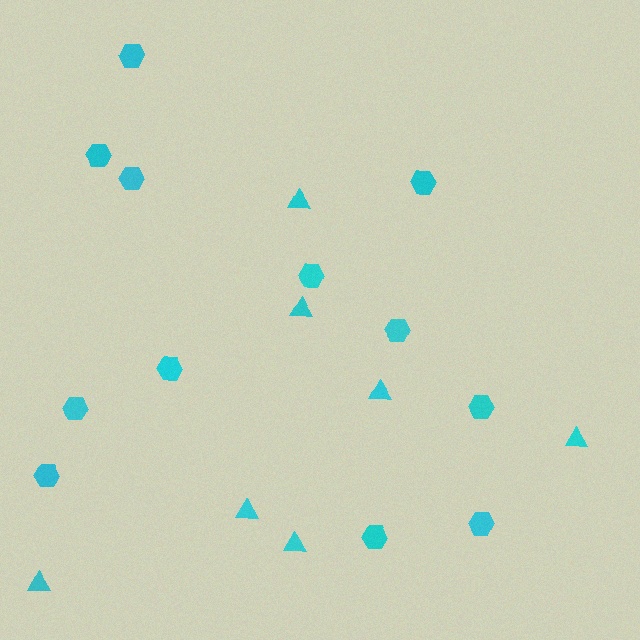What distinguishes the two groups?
There are 2 groups: one group of triangles (7) and one group of hexagons (12).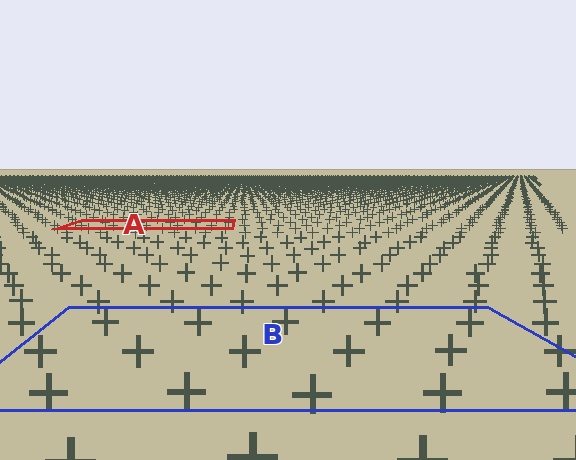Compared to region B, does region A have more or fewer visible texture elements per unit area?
Region A has more texture elements per unit area — they are packed more densely because it is farther away.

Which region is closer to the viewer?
Region B is closer. The texture elements there are larger and more spread out.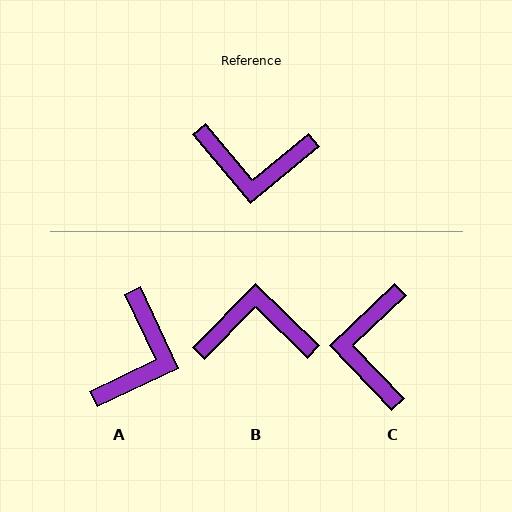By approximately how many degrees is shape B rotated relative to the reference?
Approximately 174 degrees clockwise.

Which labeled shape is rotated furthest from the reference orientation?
B, about 174 degrees away.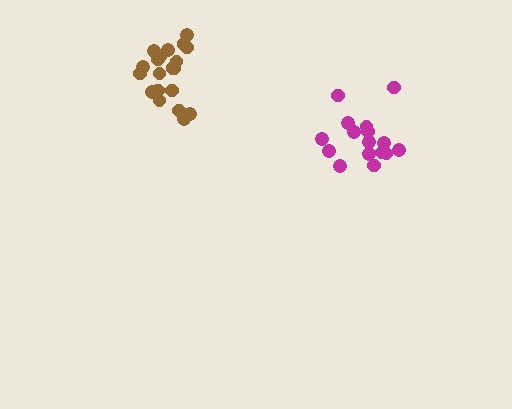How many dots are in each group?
Group 1: 20 dots, Group 2: 16 dots (36 total).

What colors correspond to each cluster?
The clusters are colored: brown, magenta.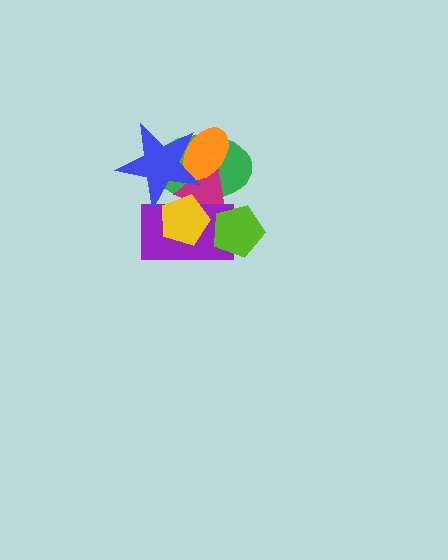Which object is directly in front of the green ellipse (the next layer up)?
The magenta triangle is directly in front of the green ellipse.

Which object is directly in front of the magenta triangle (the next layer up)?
The purple rectangle is directly in front of the magenta triangle.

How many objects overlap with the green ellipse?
5 objects overlap with the green ellipse.